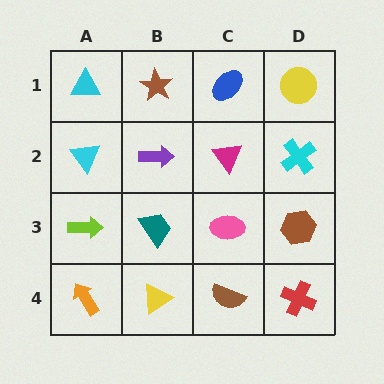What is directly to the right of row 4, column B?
A brown semicircle.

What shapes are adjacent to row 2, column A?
A cyan triangle (row 1, column A), a lime arrow (row 3, column A), a purple arrow (row 2, column B).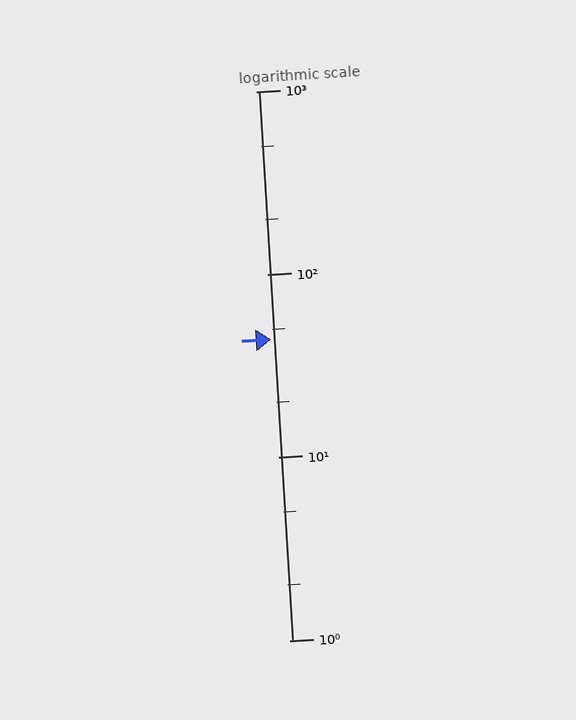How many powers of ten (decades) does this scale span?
The scale spans 3 decades, from 1 to 1000.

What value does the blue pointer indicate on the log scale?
The pointer indicates approximately 44.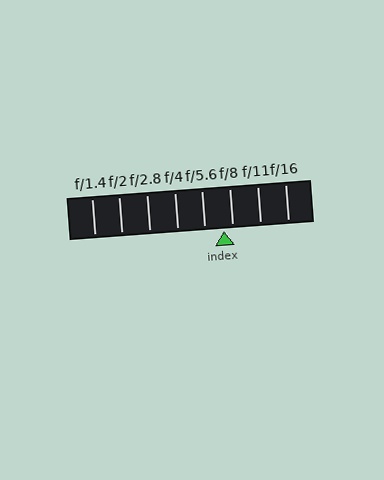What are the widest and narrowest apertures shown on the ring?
The widest aperture shown is f/1.4 and the narrowest is f/16.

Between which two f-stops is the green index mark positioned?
The index mark is between f/5.6 and f/8.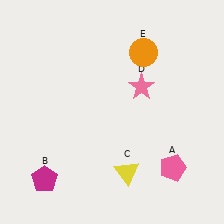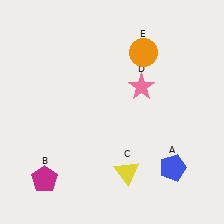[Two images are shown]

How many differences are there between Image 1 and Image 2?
There is 1 difference between the two images.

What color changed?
The pentagon (A) changed from pink in Image 1 to blue in Image 2.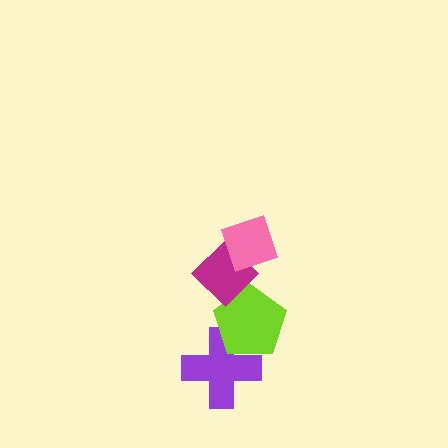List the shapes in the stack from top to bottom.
From top to bottom: the pink diamond, the magenta diamond, the lime pentagon, the purple cross.